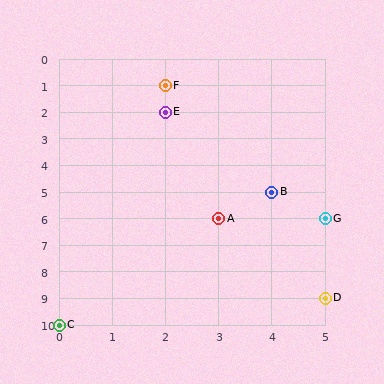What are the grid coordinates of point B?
Point B is at grid coordinates (4, 5).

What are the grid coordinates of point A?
Point A is at grid coordinates (3, 6).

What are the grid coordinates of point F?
Point F is at grid coordinates (2, 1).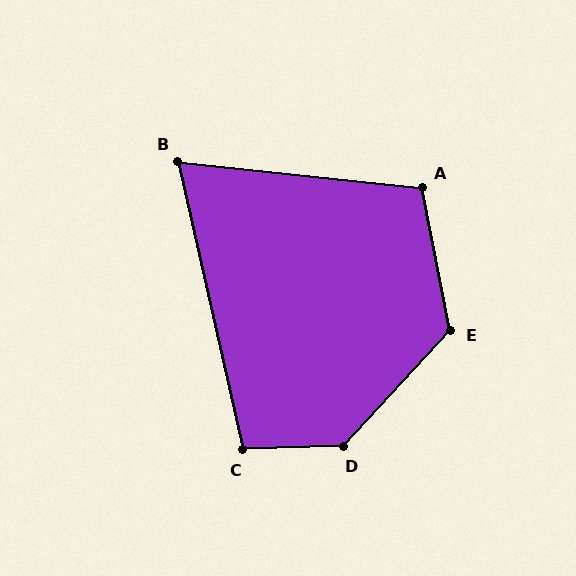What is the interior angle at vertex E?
Approximately 126 degrees (obtuse).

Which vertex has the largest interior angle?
D, at approximately 134 degrees.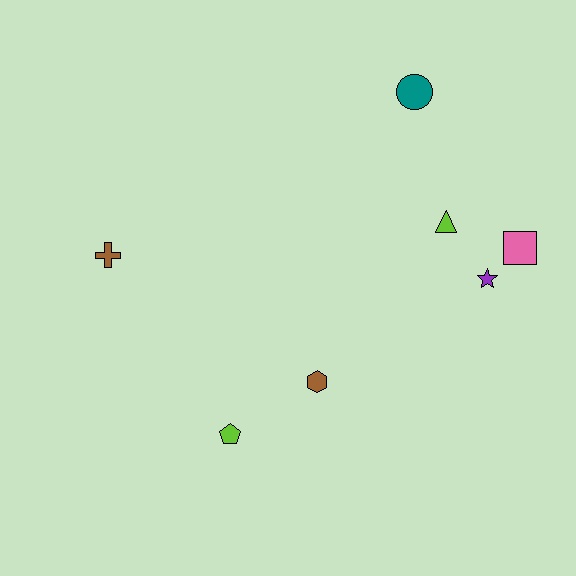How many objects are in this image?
There are 7 objects.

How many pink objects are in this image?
There is 1 pink object.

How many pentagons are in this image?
There is 1 pentagon.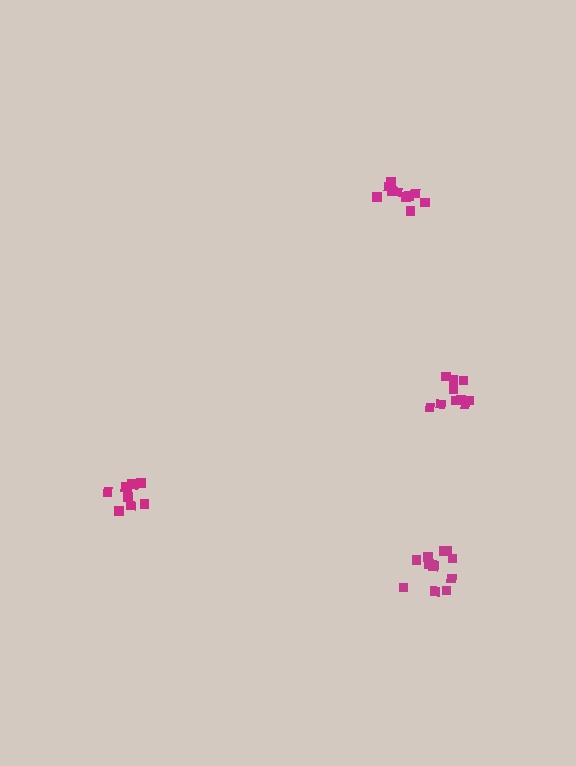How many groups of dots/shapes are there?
There are 4 groups.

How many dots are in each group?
Group 1: 12 dots, Group 2: 10 dots, Group 3: 10 dots, Group 4: 10 dots (42 total).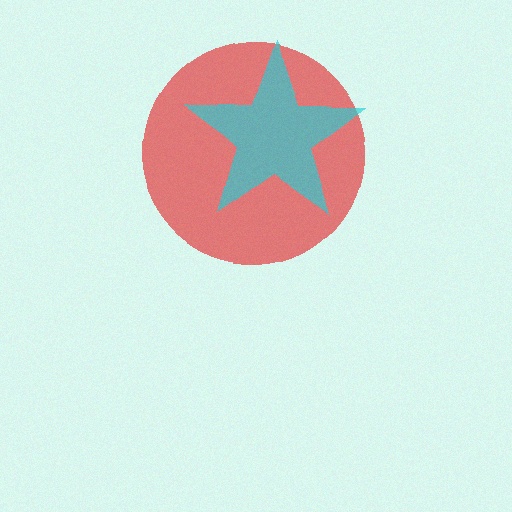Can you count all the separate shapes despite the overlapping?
Yes, there are 2 separate shapes.